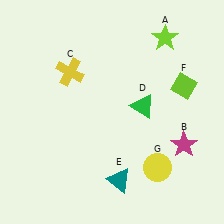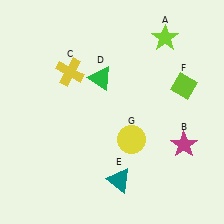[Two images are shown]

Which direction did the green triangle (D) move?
The green triangle (D) moved left.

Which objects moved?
The objects that moved are: the green triangle (D), the yellow circle (G).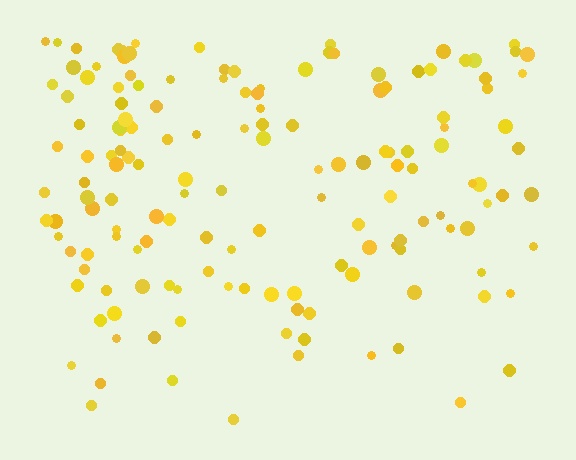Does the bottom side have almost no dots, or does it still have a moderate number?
Still a moderate number, just noticeably fewer than the top.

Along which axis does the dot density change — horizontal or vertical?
Vertical.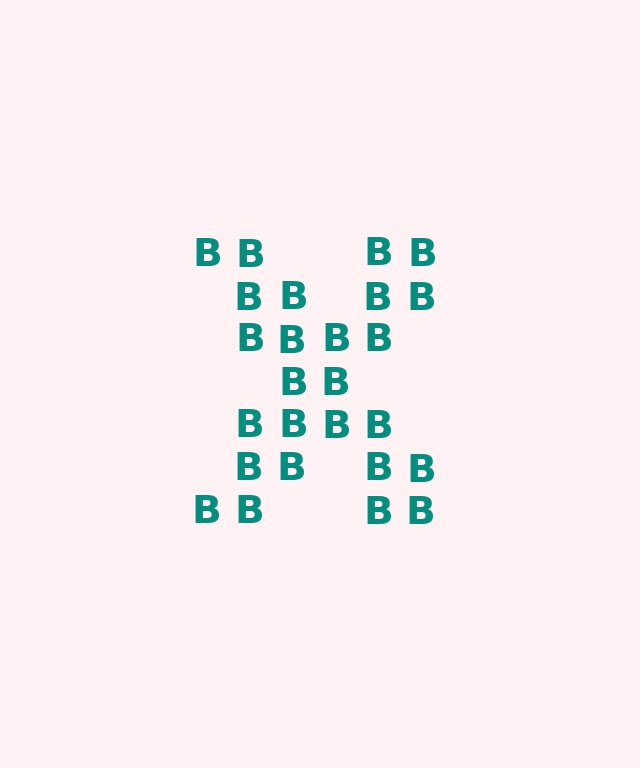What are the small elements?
The small elements are letter B's.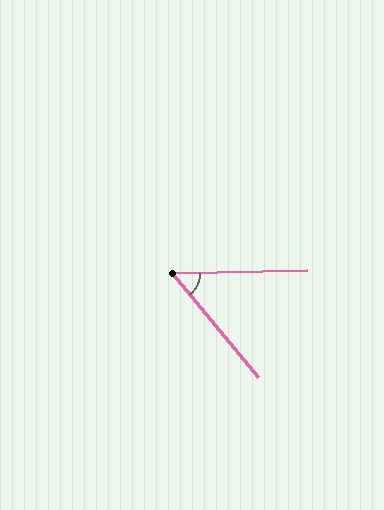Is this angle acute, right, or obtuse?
It is acute.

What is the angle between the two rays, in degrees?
Approximately 52 degrees.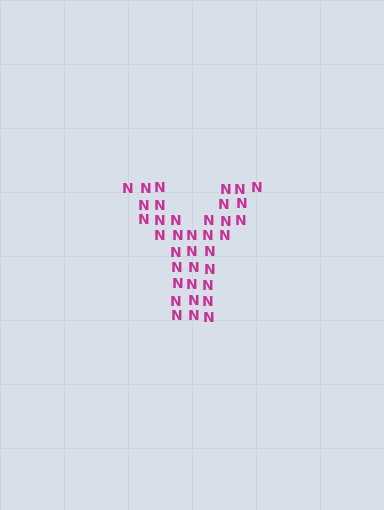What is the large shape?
The large shape is the letter Y.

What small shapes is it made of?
It is made of small letter N's.